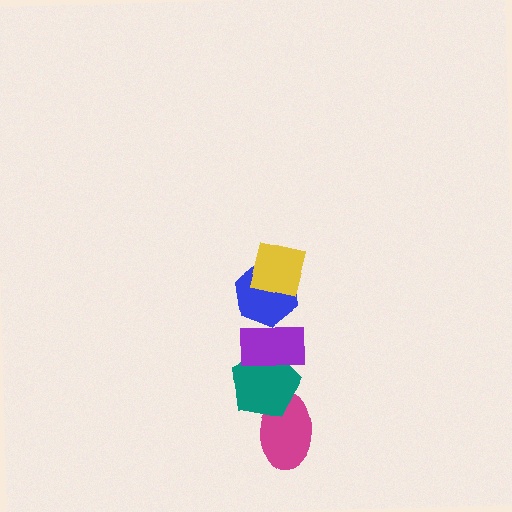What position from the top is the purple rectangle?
The purple rectangle is 3rd from the top.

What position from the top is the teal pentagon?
The teal pentagon is 4th from the top.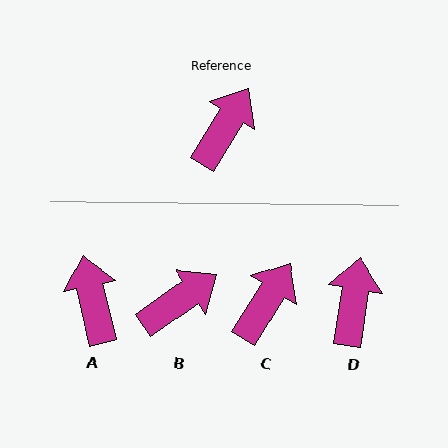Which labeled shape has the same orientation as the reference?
C.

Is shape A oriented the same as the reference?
No, it is off by about 45 degrees.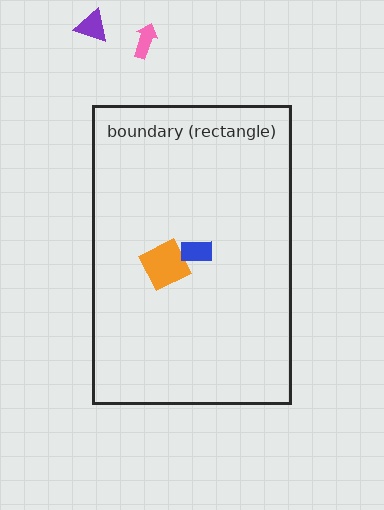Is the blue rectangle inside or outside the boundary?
Inside.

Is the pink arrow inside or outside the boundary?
Outside.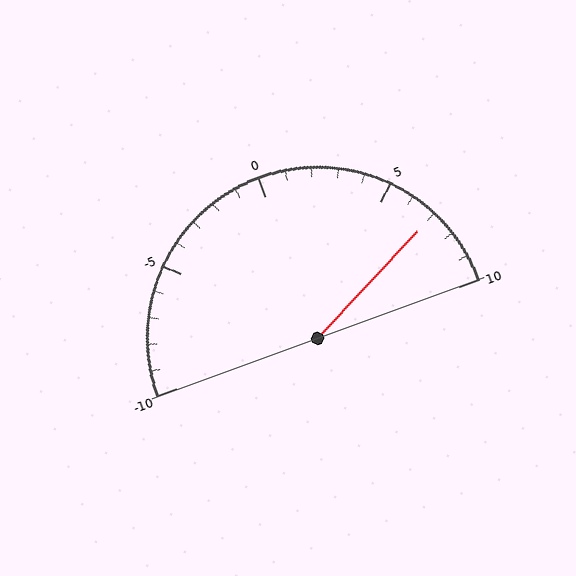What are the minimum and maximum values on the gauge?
The gauge ranges from -10 to 10.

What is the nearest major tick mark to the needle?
The nearest major tick mark is 5.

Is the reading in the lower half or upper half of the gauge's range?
The reading is in the upper half of the range (-10 to 10).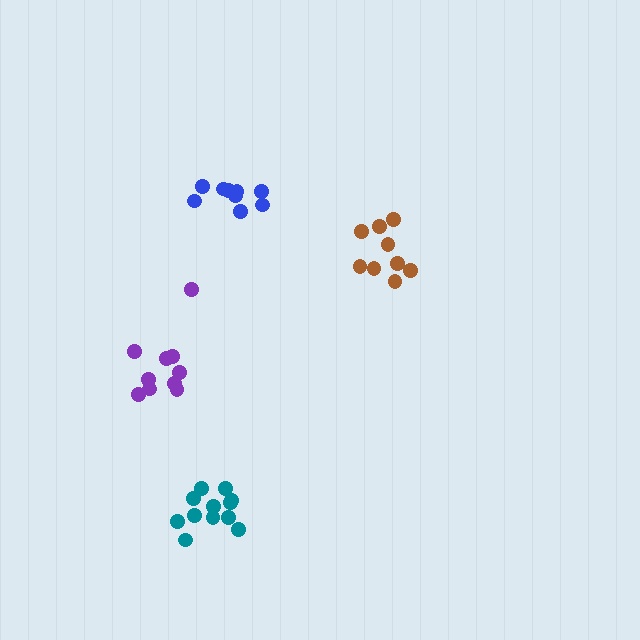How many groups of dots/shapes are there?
There are 4 groups.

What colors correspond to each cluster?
The clusters are colored: purple, blue, brown, teal.